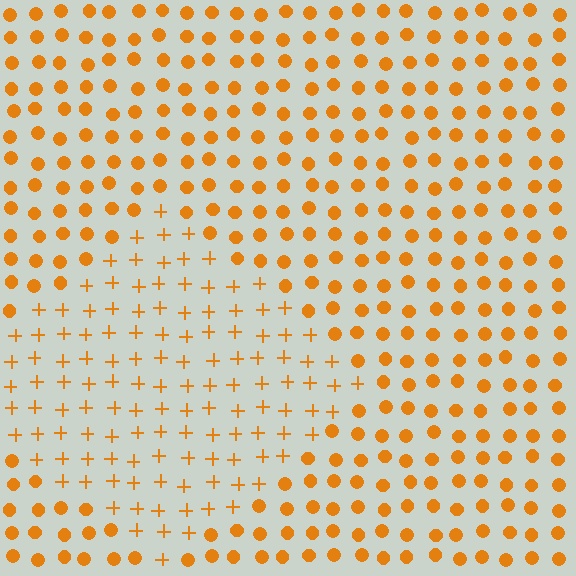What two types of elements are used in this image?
The image uses plus signs inside the diamond region and circles outside it.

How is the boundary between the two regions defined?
The boundary is defined by a change in element shape: plus signs inside vs. circles outside. All elements share the same color and spacing.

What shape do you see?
I see a diamond.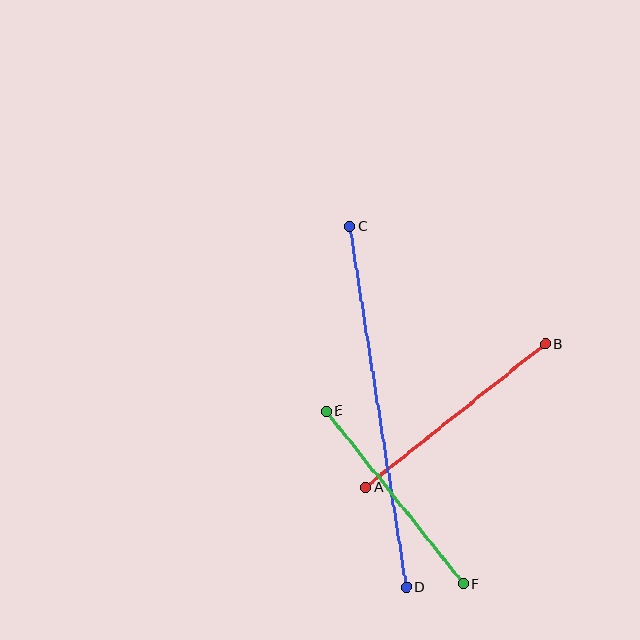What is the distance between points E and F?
The distance is approximately 220 pixels.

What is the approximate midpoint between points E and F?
The midpoint is at approximately (394, 497) pixels.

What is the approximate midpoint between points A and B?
The midpoint is at approximately (456, 416) pixels.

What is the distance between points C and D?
The distance is approximately 365 pixels.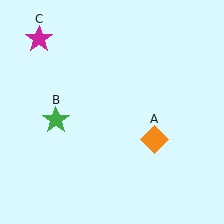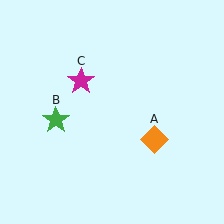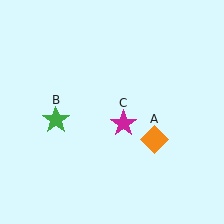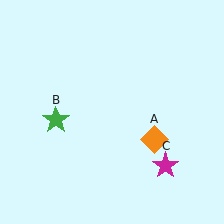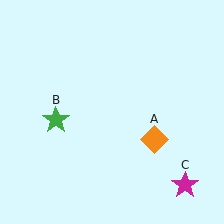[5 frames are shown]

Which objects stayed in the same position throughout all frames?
Orange diamond (object A) and green star (object B) remained stationary.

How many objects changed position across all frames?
1 object changed position: magenta star (object C).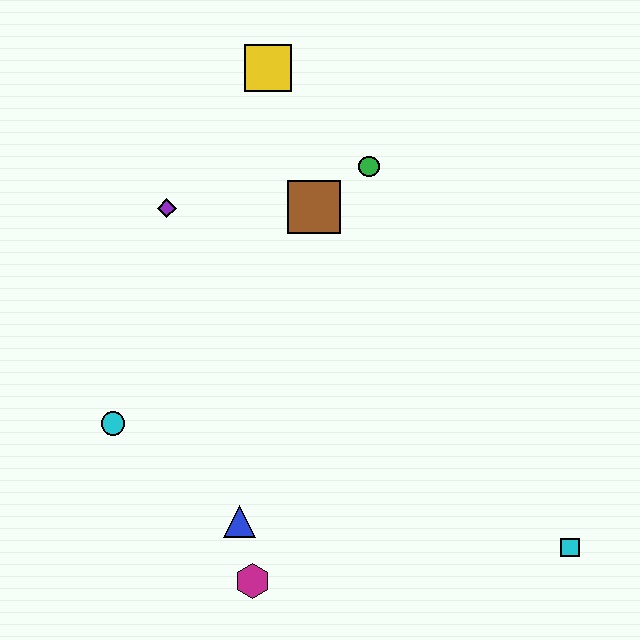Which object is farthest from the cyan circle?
The cyan square is farthest from the cyan circle.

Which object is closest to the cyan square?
The magenta hexagon is closest to the cyan square.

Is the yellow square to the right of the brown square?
No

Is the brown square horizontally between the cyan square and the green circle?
No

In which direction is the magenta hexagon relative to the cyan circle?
The magenta hexagon is below the cyan circle.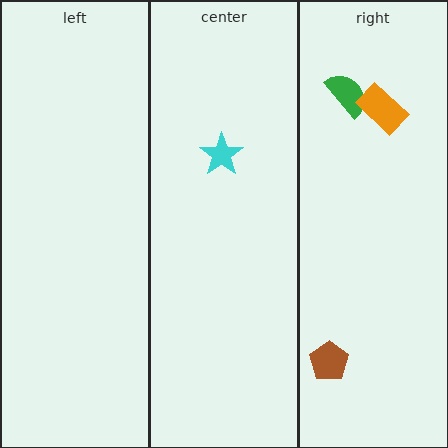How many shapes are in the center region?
1.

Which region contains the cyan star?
The center region.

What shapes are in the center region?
The cyan star.